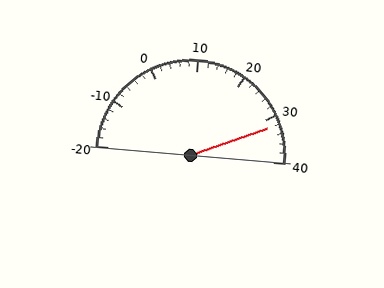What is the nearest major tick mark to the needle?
The nearest major tick mark is 30.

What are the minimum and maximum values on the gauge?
The gauge ranges from -20 to 40.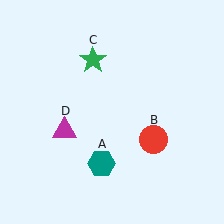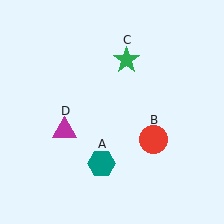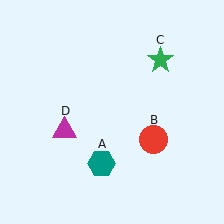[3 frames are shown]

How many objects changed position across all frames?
1 object changed position: green star (object C).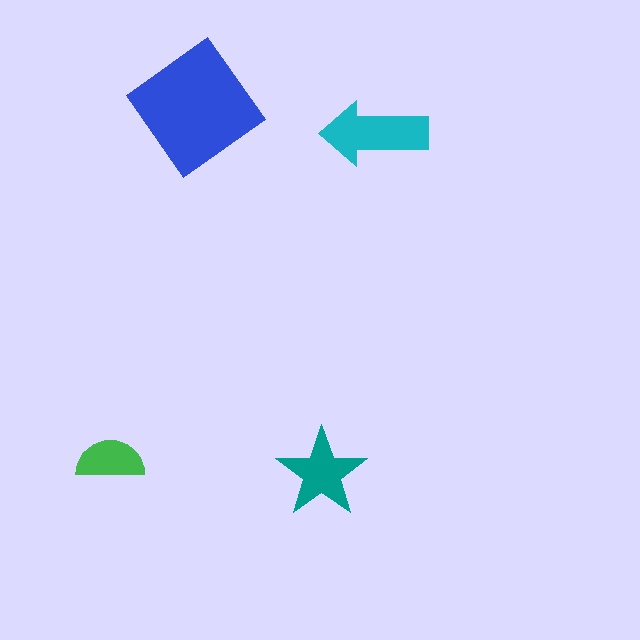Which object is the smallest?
The green semicircle.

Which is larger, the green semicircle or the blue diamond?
The blue diamond.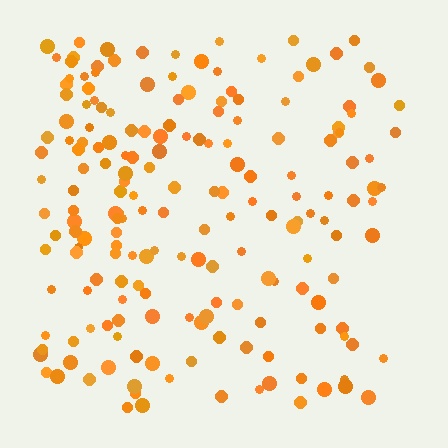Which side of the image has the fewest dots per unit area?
The right.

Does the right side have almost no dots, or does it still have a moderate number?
Still a moderate number, just noticeably fewer than the left.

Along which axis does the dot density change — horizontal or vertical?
Horizontal.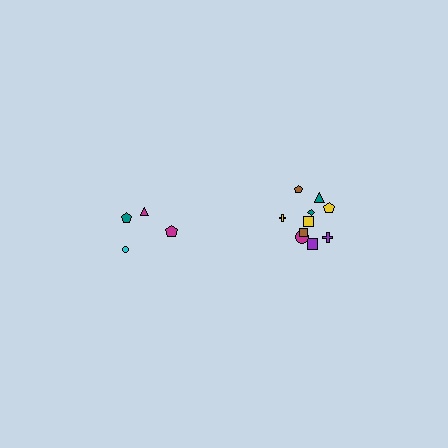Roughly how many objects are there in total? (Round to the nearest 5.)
Roughly 15 objects in total.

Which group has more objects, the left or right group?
The right group.